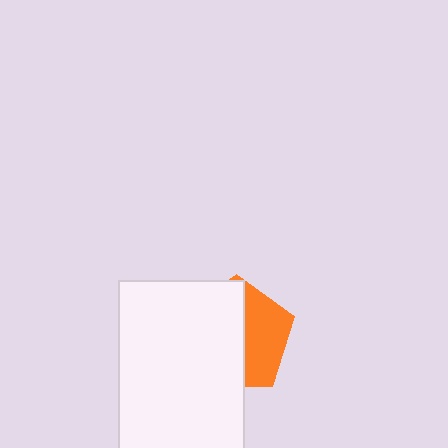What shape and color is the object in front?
The object in front is a white rectangle.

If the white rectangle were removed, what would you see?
You would see the complete orange pentagon.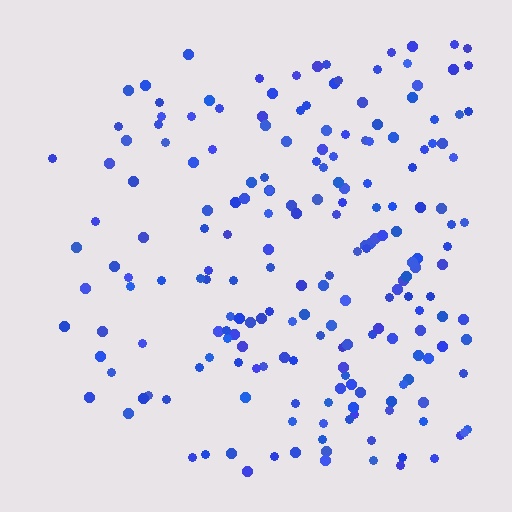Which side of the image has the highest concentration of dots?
The right.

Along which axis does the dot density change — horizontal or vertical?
Horizontal.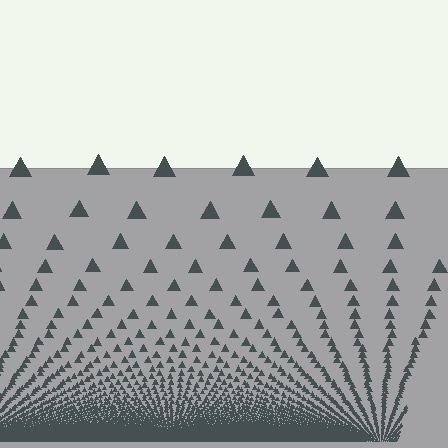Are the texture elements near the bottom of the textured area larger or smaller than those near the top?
Smaller. The gradient is inverted — elements near the bottom are smaller and denser.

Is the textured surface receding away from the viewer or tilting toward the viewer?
The surface appears to tilt toward the viewer. Texture elements get larger and sparser toward the top.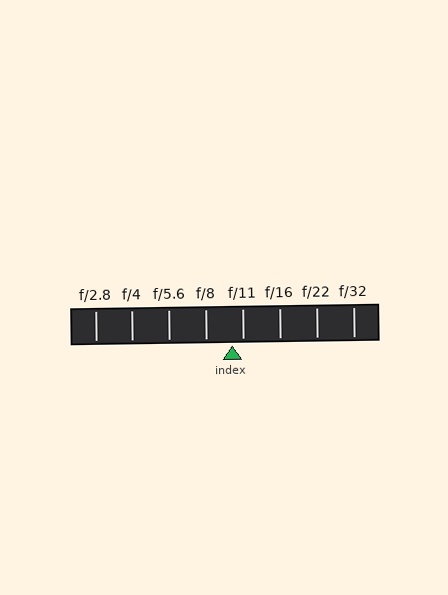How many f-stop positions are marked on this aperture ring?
There are 8 f-stop positions marked.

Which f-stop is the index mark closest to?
The index mark is closest to f/11.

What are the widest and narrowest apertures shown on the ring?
The widest aperture shown is f/2.8 and the narrowest is f/32.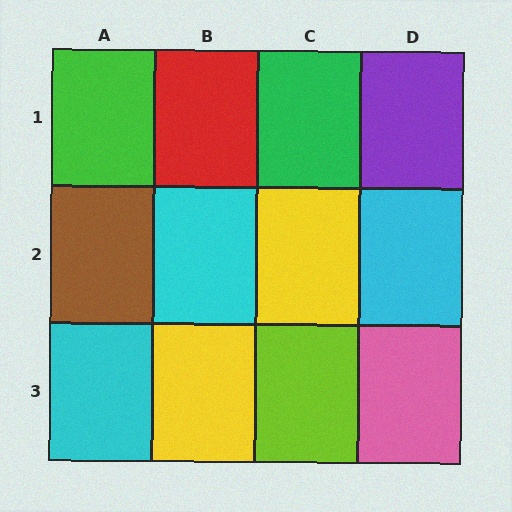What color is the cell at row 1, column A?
Green.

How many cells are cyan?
3 cells are cyan.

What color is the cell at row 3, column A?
Cyan.